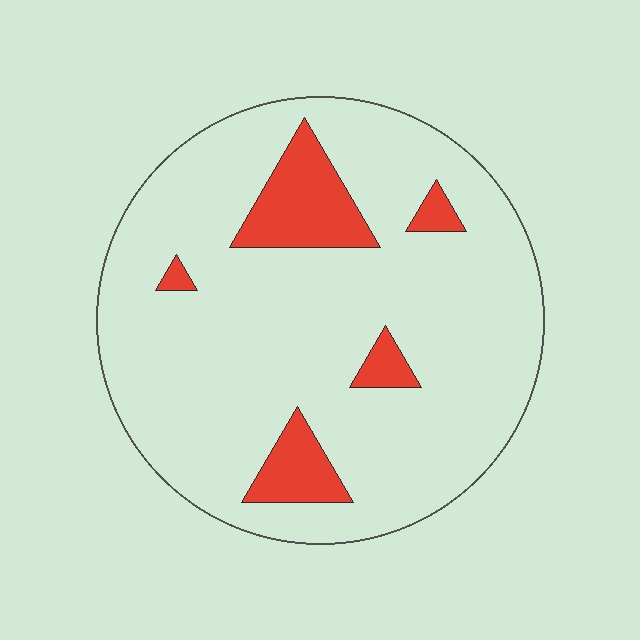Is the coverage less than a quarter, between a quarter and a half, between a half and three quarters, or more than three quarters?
Less than a quarter.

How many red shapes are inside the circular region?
5.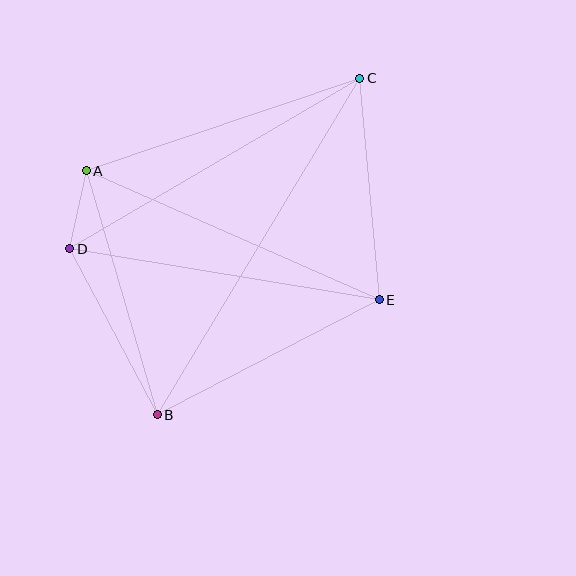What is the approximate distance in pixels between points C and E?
The distance between C and E is approximately 222 pixels.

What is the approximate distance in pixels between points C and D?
The distance between C and D is approximately 337 pixels.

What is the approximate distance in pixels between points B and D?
The distance between B and D is approximately 188 pixels.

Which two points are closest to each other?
Points A and D are closest to each other.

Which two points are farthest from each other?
Points B and C are farthest from each other.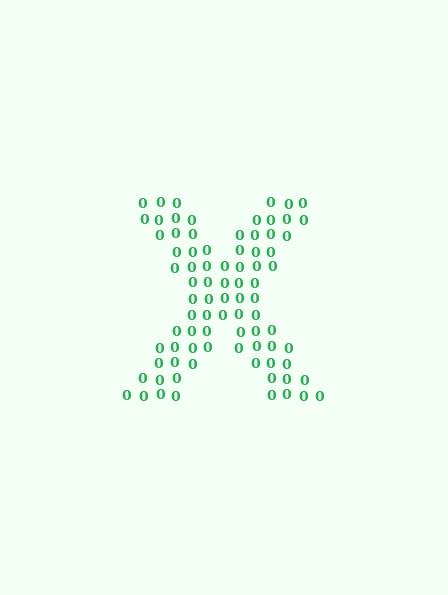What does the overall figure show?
The overall figure shows the letter X.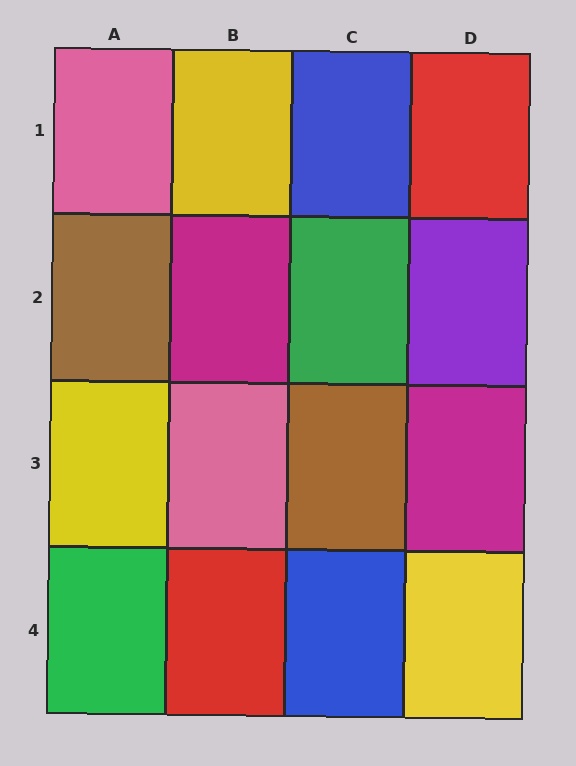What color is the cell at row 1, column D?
Red.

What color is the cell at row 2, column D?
Purple.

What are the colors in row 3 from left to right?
Yellow, pink, brown, magenta.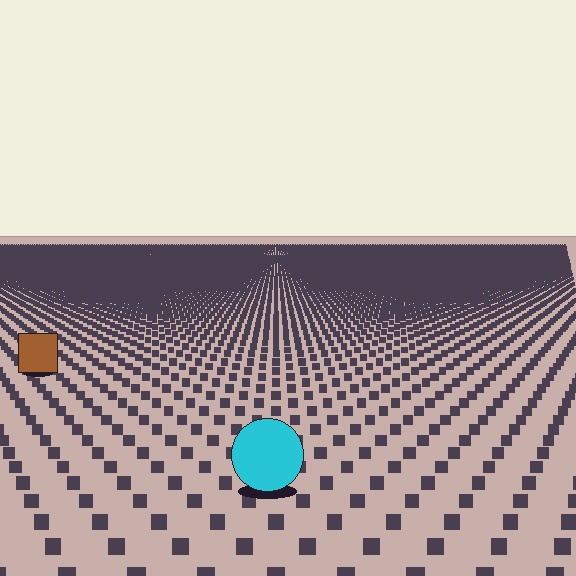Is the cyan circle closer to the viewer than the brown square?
Yes. The cyan circle is closer — you can tell from the texture gradient: the ground texture is coarser near it.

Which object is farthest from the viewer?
The brown square is farthest from the viewer. It appears smaller and the ground texture around it is denser.